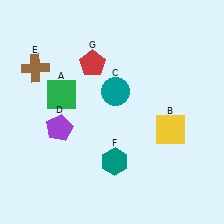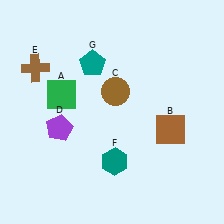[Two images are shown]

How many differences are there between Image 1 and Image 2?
There are 3 differences between the two images.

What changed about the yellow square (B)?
In Image 1, B is yellow. In Image 2, it changed to brown.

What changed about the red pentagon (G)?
In Image 1, G is red. In Image 2, it changed to teal.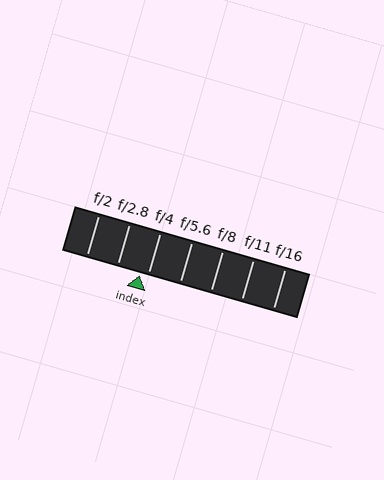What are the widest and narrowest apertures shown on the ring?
The widest aperture shown is f/2 and the narrowest is f/16.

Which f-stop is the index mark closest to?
The index mark is closest to f/4.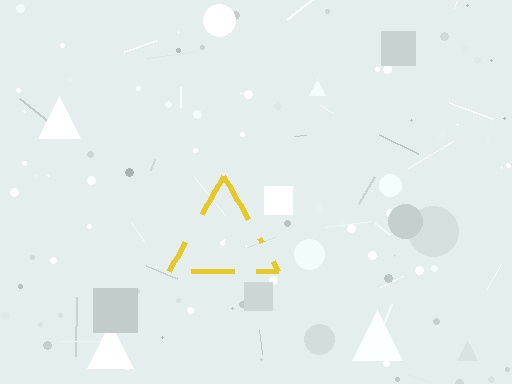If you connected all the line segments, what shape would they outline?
They would outline a triangle.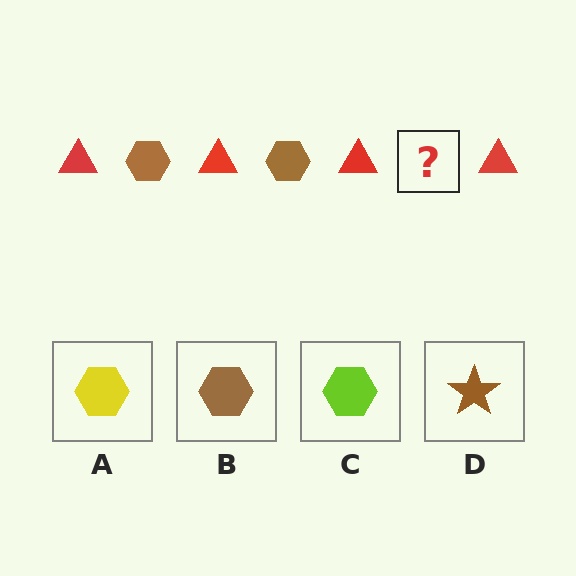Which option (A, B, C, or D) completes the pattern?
B.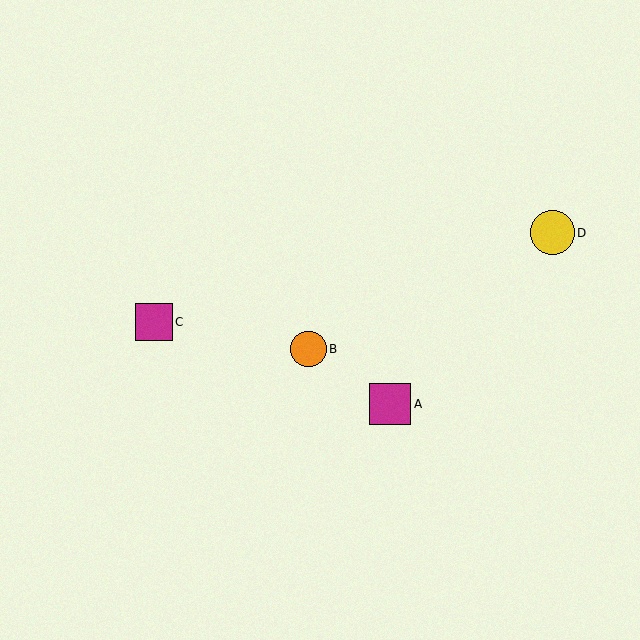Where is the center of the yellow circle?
The center of the yellow circle is at (553, 233).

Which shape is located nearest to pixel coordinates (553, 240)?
The yellow circle (labeled D) at (553, 233) is nearest to that location.